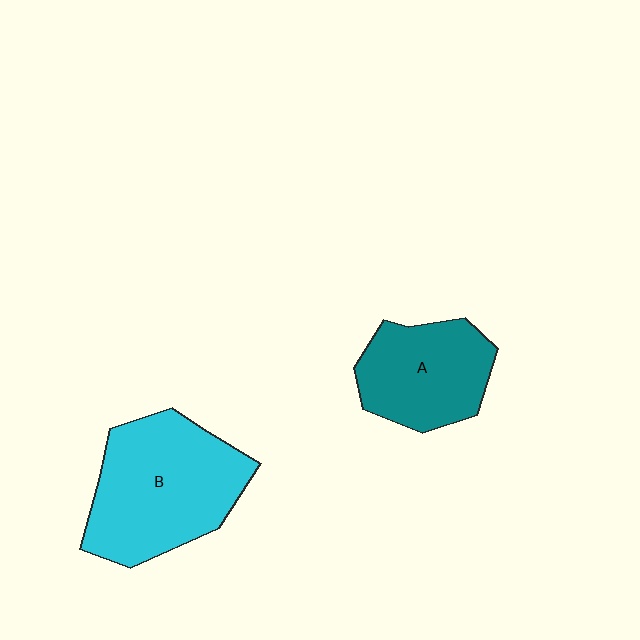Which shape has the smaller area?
Shape A (teal).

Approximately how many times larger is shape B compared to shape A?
Approximately 1.5 times.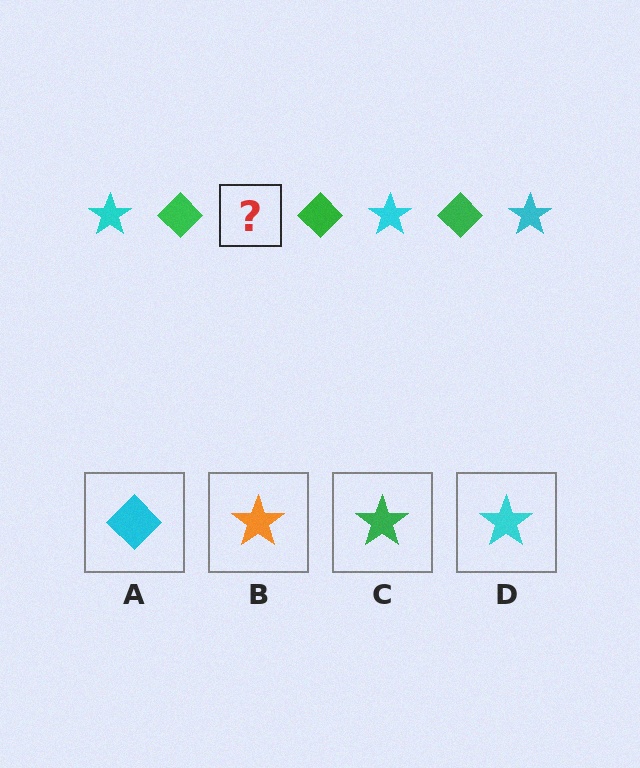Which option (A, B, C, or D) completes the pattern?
D.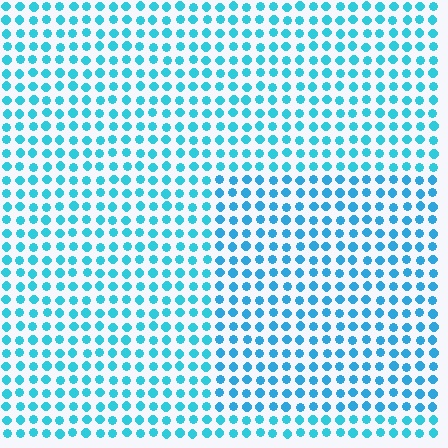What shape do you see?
I see a rectangle.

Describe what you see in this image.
The image is filled with small cyan elements in a uniform arrangement. A rectangle-shaped region is visible where the elements are tinted to a slightly different hue, forming a subtle color boundary.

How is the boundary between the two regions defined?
The boundary is defined purely by a slight shift in hue (about 13 degrees). Spacing, size, and orientation are identical on both sides.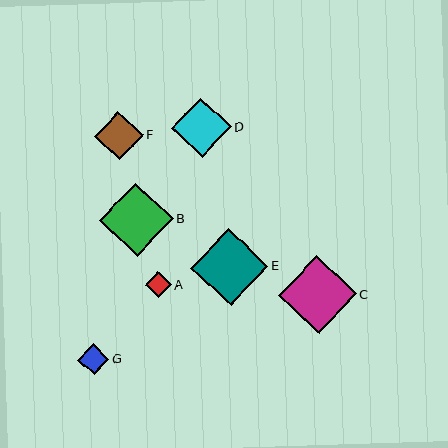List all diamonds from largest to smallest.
From largest to smallest: C, E, B, D, F, G, A.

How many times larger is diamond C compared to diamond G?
Diamond C is approximately 2.5 times the size of diamond G.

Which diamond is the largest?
Diamond C is the largest with a size of approximately 78 pixels.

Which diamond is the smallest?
Diamond A is the smallest with a size of approximately 26 pixels.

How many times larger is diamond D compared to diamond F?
Diamond D is approximately 1.2 times the size of diamond F.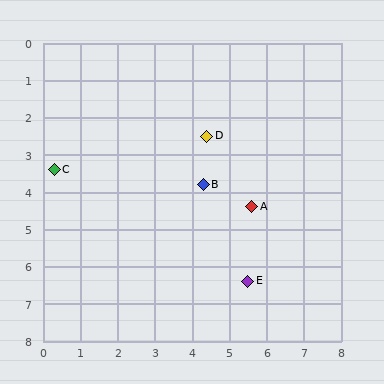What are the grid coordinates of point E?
Point E is at approximately (5.5, 6.4).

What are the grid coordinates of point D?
Point D is at approximately (4.4, 2.5).